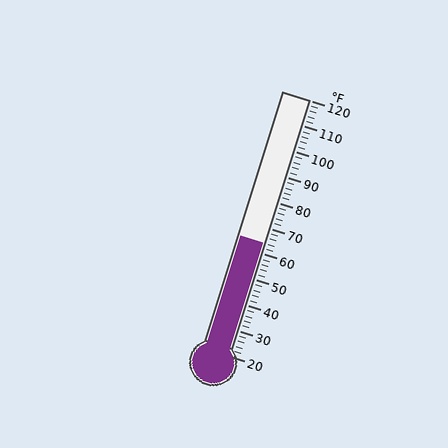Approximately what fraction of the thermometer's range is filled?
The thermometer is filled to approximately 45% of its range.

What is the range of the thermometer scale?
The thermometer scale ranges from 20°F to 120°F.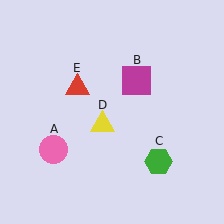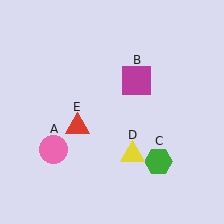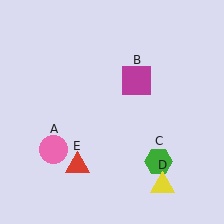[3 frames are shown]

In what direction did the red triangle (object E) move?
The red triangle (object E) moved down.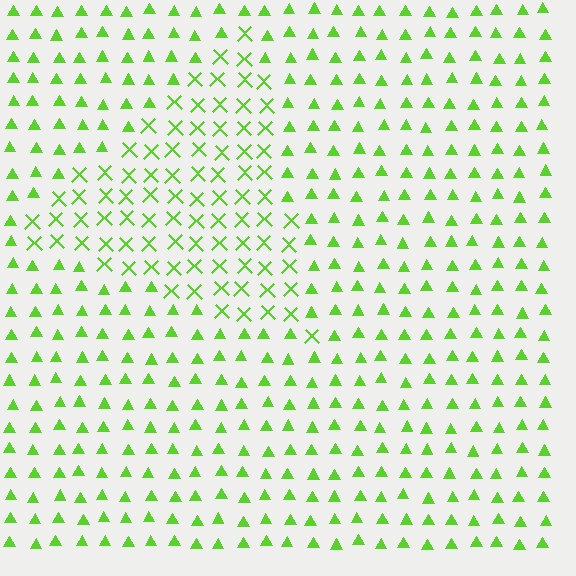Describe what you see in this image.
The image is filled with small lime elements arranged in a uniform grid. A triangle-shaped region contains X marks, while the surrounding area contains triangles. The boundary is defined purely by the change in element shape.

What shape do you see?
I see a triangle.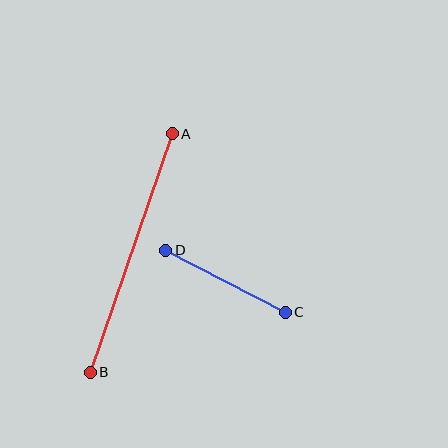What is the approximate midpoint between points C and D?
The midpoint is at approximately (226, 281) pixels.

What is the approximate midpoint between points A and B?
The midpoint is at approximately (131, 253) pixels.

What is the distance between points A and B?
The distance is approximately 252 pixels.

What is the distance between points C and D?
The distance is approximately 135 pixels.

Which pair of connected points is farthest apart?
Points A and B are farthest apart.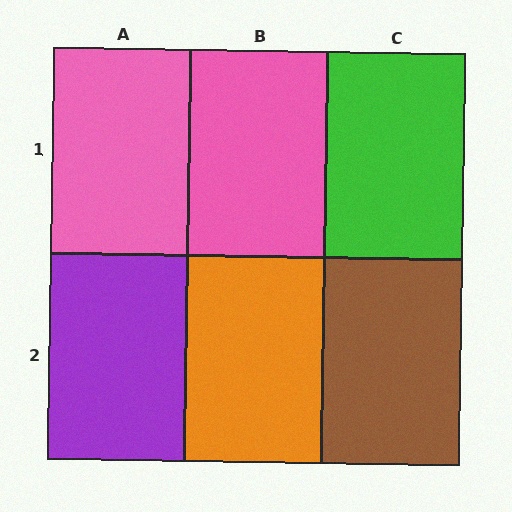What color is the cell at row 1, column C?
Green.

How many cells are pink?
2 cells are pink.